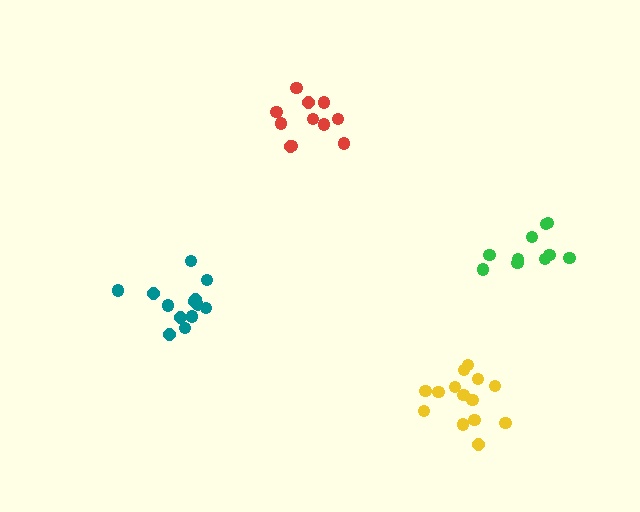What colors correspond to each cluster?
The clusters are colored: yellow, red, teal, green.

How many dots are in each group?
Group 1: 14 dots, Group 2: 11 dots, Group 3: 13 dots, Group 4: 10 dots (48 total).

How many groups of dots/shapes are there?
There are 4 groups.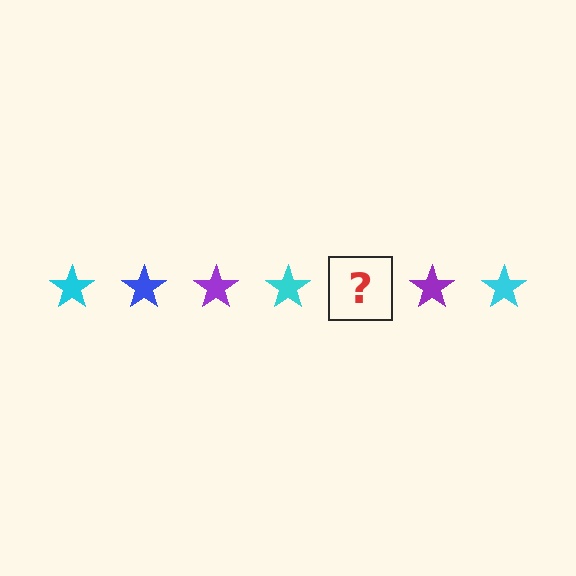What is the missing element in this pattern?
The missing element is a blue star.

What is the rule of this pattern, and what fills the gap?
The rule is that the pattern cycles through cyan, blue, purple stars. The gap should be filled with a blue star.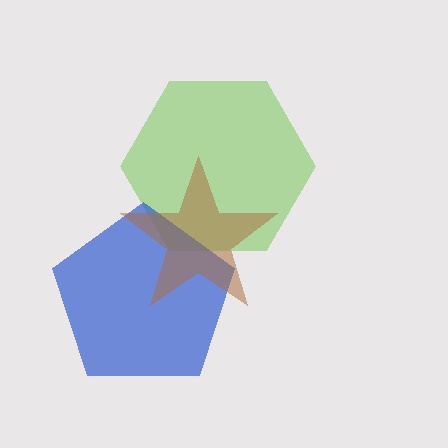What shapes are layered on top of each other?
The layered shapes are: a lime hexagon, a blue pentagon, a brown star.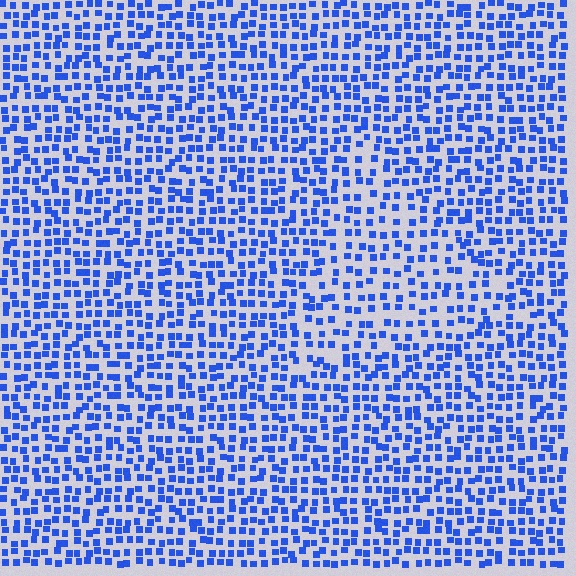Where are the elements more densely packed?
The elements are more densely packed outside the triangle boundary.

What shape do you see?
I see a triangle.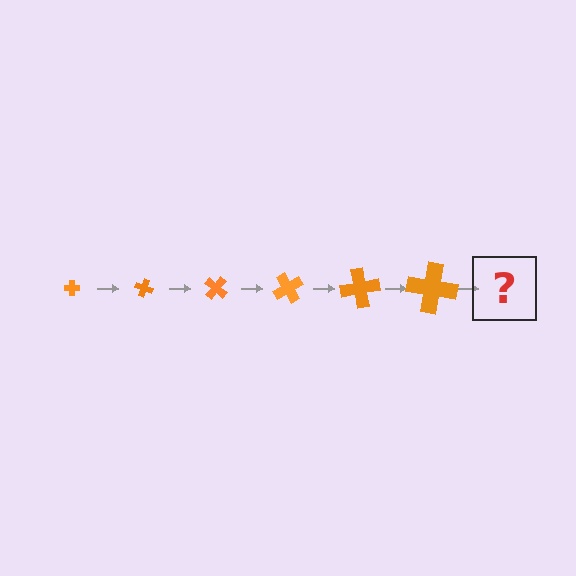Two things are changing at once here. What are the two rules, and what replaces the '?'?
The two rules are that the cross grows larger each step and it rotates 20 degrees each step. The '?' should be a cross, larger than the previous one and rotated 120 degrees from the start.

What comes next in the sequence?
The next element should be a cross, larger than the previous one and rotated 120 degrees from the start.